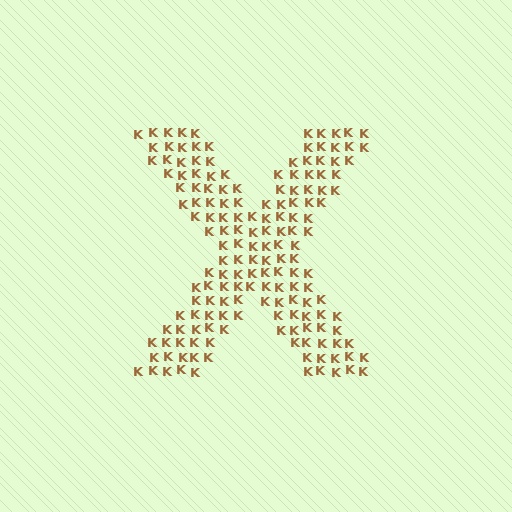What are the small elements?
The small elements are letter K's.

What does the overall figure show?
The overall figure shows the letter X.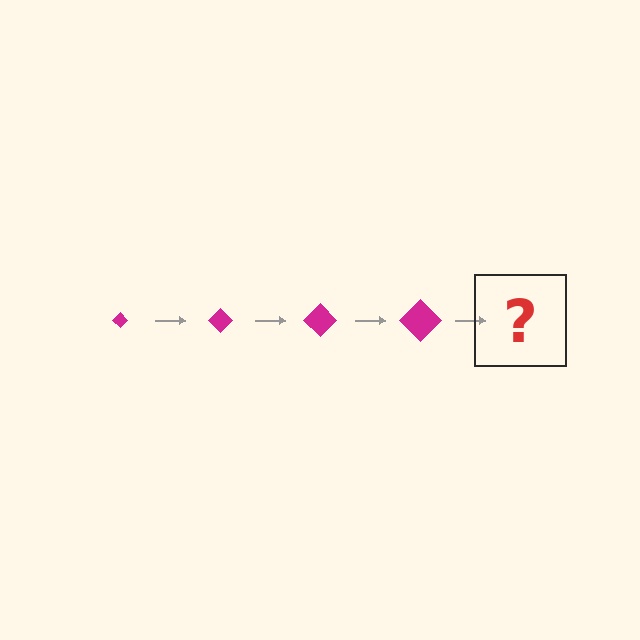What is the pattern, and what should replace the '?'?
The pattern is that the diamond gets progressively larger each step. The '?' should be a magenta diamond, larger than the previous one.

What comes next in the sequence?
The next element should be a magenta diamond, larger than the previous one.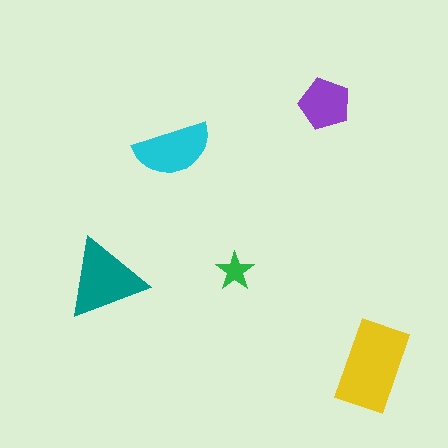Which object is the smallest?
The green star.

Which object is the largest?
The yellow rectangle.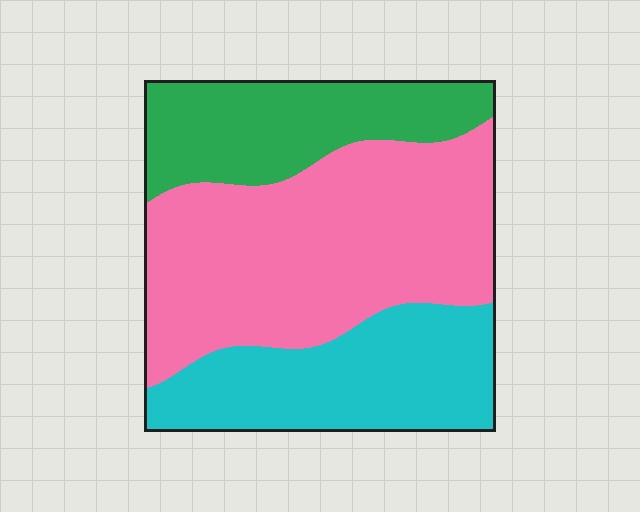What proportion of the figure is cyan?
Cyan covers 28% of the figure.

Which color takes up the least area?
Green, at roughly 25%.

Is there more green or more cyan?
Cyan.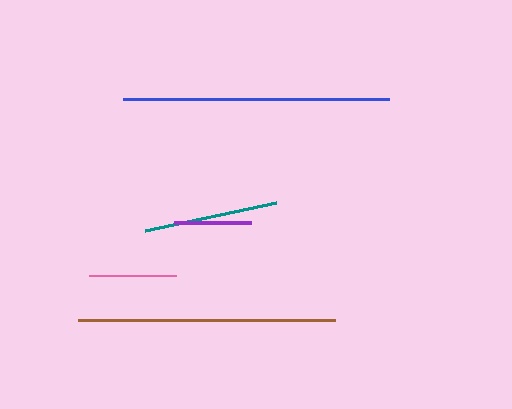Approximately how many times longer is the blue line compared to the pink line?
The blue line is approximately 3.1 times the length of the pink line.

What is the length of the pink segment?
The pink segment is approximately 87 pixels long.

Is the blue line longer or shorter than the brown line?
The blue line is longer than the brown line.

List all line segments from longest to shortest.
From longest to shortest: blue, brown, teal, pink, purple.